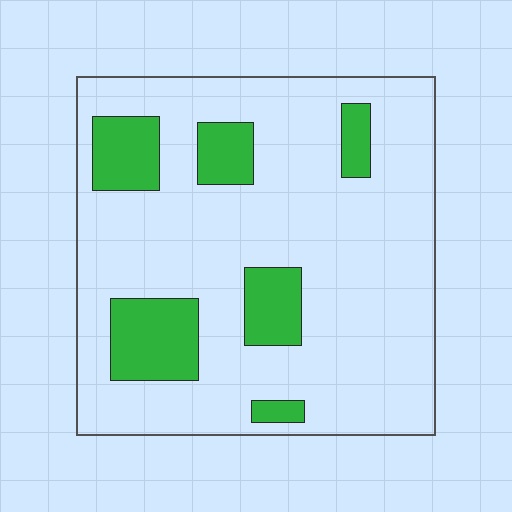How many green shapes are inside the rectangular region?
6.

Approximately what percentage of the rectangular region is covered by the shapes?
Approximately 20%.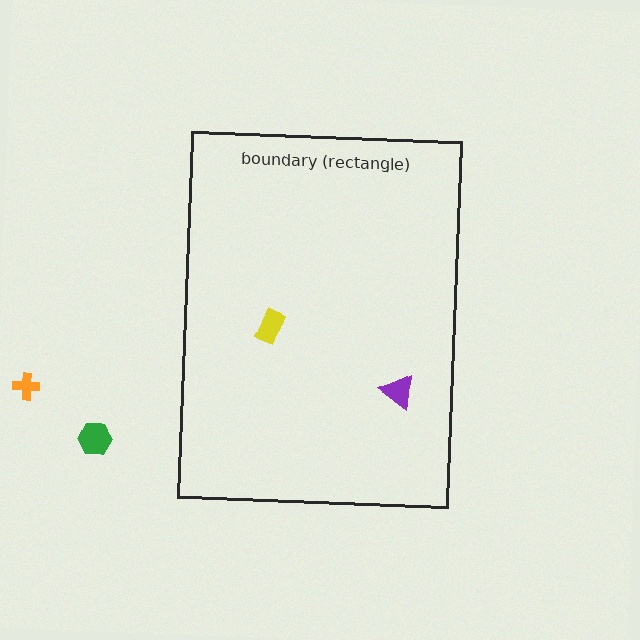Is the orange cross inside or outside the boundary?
Outside.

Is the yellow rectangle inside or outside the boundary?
Inside.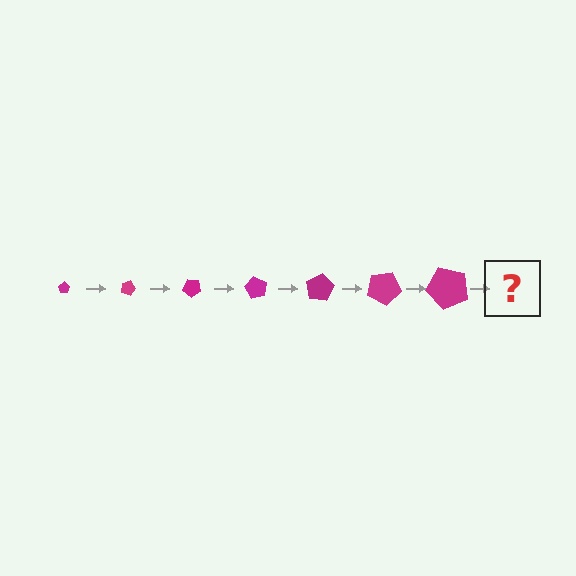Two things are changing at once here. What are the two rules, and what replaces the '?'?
The two rules are that the pentagon grows larger each step and it rotates 20 degrees each step. The '?' should be a pentagon, larger than the previous one and rotated 140 degrees from the start.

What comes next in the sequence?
The next element should be a pentagon, larger than the previous one and rotated 140 degrees from the start.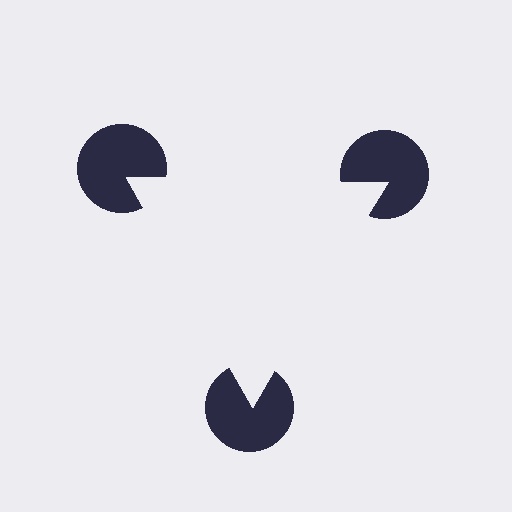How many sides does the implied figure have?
3 sides.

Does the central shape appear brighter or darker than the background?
It typically appears slightly brighter than the background, even though no actual brightness change is drawn.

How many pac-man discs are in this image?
There are 3 — one at each vertex of the illusory triangle.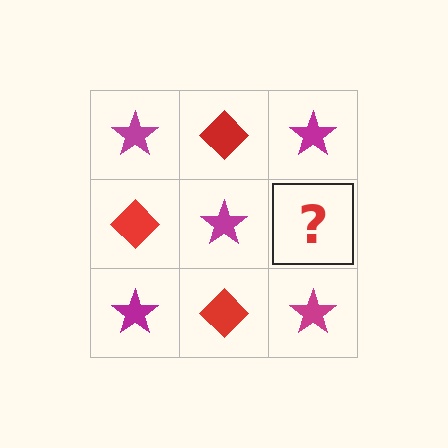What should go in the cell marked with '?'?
The missing cell should contain a red diamond.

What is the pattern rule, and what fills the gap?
The rule is that it alternates magenta star and red diamond in a checkerboard pattern. The gap should be filled with a red diamond.